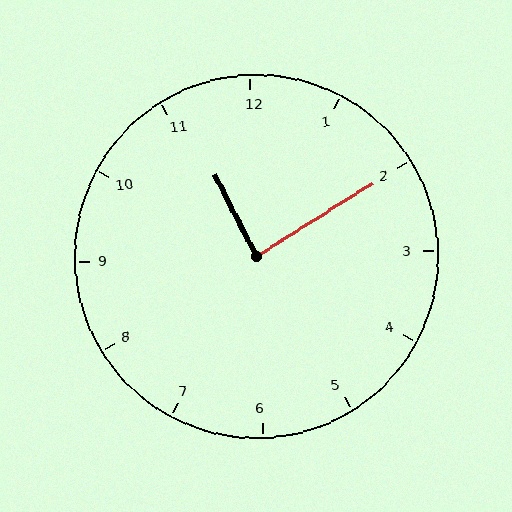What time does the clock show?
11:10.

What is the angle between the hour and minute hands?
Approximately 85 degrees.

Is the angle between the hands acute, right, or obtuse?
It is right.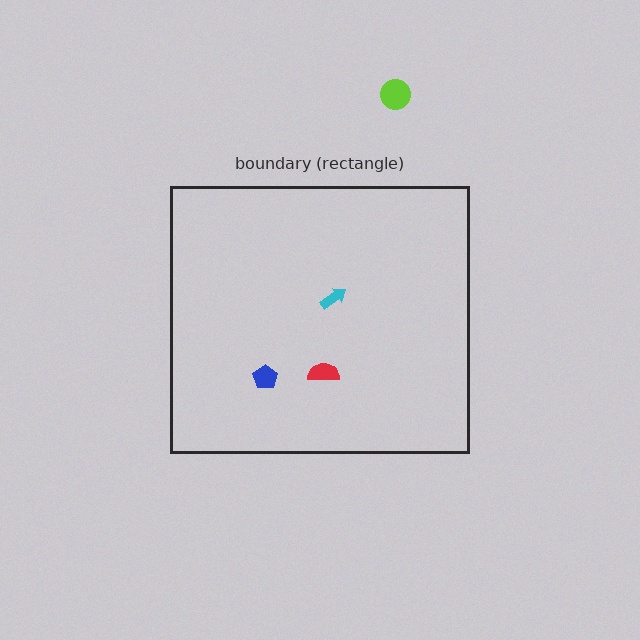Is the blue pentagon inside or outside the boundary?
Inside.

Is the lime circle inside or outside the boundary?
Outside.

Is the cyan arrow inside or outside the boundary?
Inside.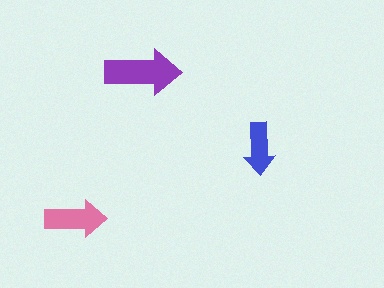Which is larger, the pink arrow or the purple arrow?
The purple one.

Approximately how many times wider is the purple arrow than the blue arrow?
About 1.5 times wider.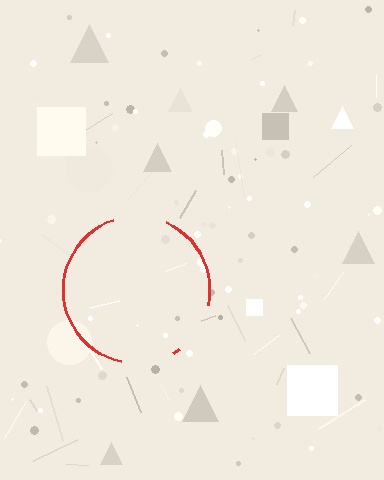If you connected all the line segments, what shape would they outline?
They would outline a circle.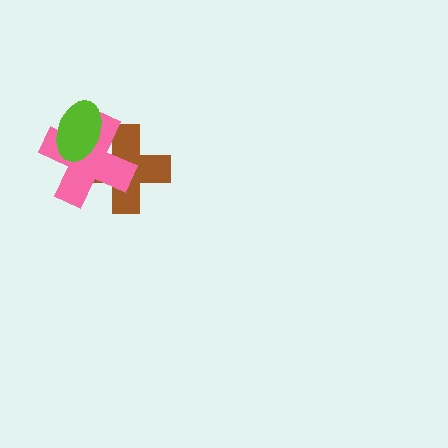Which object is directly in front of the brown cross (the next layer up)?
The pink cross is directly in front of the brown cross.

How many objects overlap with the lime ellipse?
2 objects overlap with the lime ellipse.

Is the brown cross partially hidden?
Yes, it is partially covered by another shape.